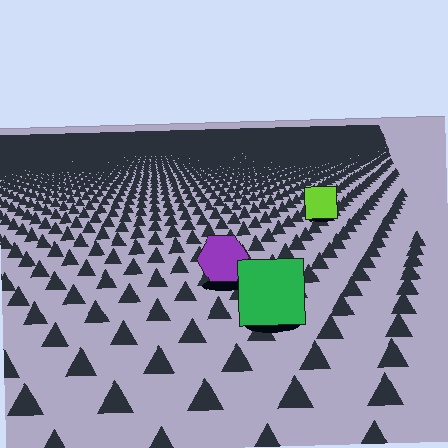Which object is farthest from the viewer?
The lime square is farthest from the viewer. It appears smaller and the ground texture around it is denser.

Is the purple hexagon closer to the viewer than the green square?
No. The green square is closer — you can tell from the texture gradient: the ground texture is coarser near it.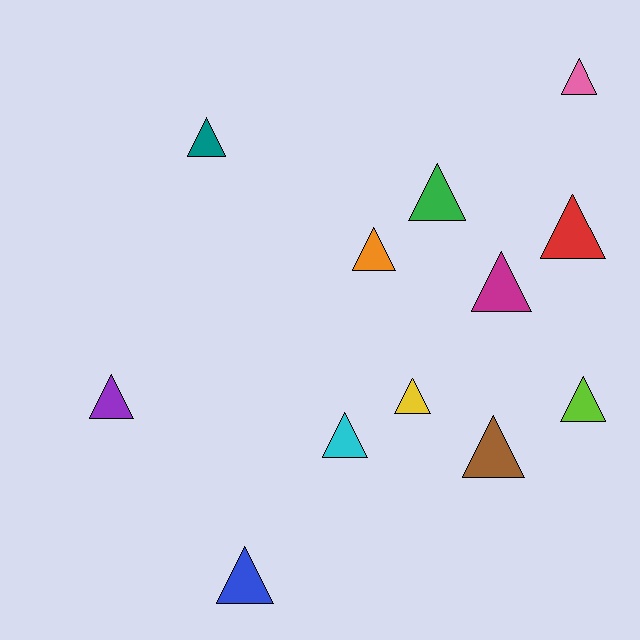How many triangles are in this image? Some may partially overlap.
There are 12 triangles.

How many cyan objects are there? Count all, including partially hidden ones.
There is 1 cyan object.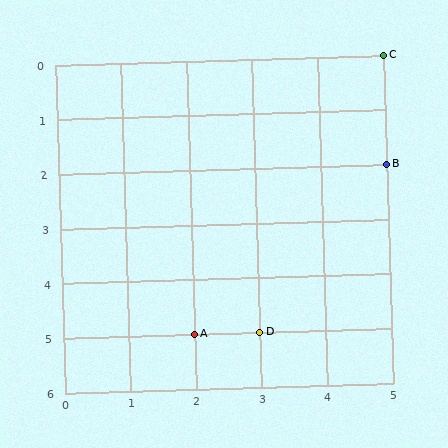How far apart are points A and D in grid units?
Points A and D are 1 column apart.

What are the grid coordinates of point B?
Point B is at grid coordinates (5, 2).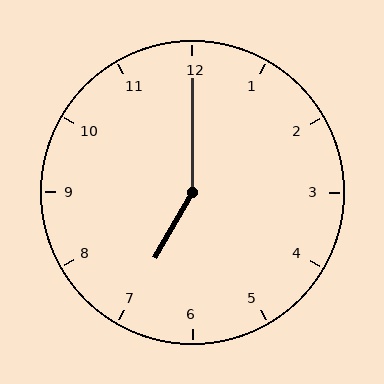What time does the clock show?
7:00.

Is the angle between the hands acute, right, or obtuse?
It is obtuse.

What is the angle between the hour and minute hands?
Approximately 150 degrees.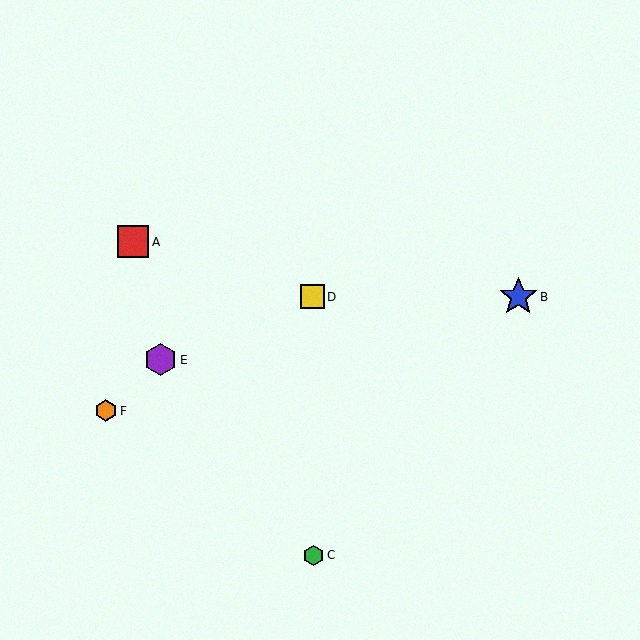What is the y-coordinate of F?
Object F is at y≈411.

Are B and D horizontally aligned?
Yes, both are at y≈297.